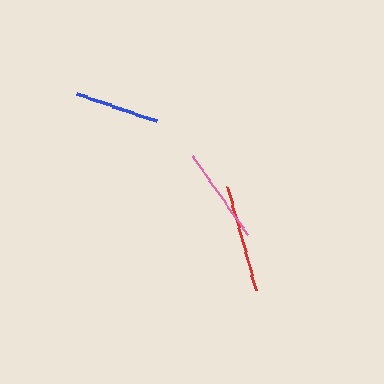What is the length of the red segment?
The red segment is approximately 107 pixels long.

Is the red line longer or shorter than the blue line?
The red line is longer than the blue line.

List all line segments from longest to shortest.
From longest to shortest: red, pink, blue.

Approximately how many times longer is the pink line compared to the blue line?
The pink line is approximately 1.1 times the length of the blue line.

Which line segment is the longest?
The red line is the longest at approximately 107 pixels.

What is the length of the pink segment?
The pink segment is approximately 96 pixels long.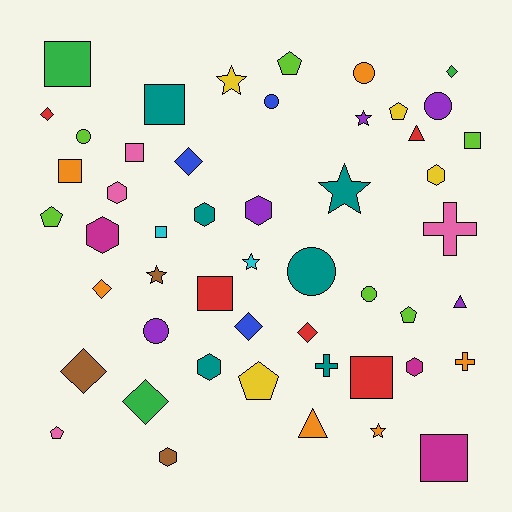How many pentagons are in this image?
There are 6 pentagons.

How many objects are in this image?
There are 50 objects.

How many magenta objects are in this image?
There are 3 magenta objects.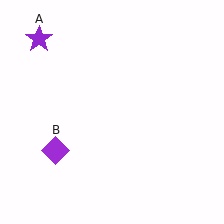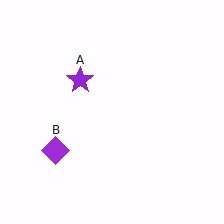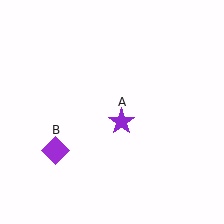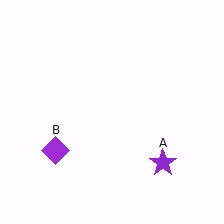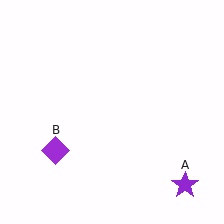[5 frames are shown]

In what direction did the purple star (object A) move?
The purple star (object A) moved down and to the right.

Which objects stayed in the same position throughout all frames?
Purple diamond (object B) remained stationary.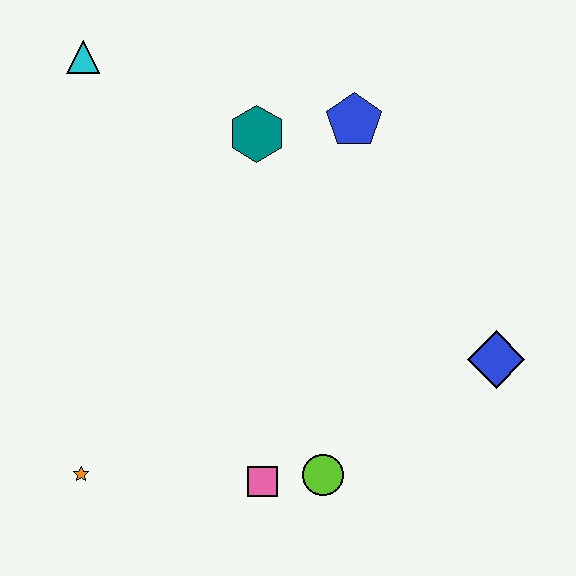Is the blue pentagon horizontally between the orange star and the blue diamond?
Yes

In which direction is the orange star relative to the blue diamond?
The orange star is to the left of the blue diamond.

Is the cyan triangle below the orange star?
No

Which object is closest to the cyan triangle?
The teal hexagon is closest to the cyan triangle.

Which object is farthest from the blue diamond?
The cyan triangle is farthest from the blue diamond.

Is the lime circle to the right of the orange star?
Yes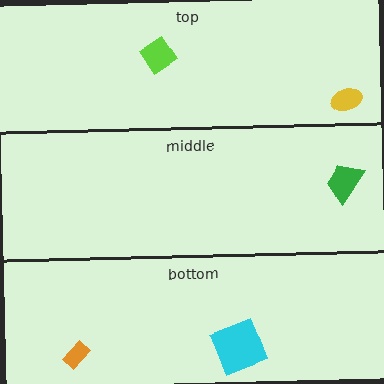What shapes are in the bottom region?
The orange rectangle, the cyan square.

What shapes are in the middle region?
The green trapezoid.